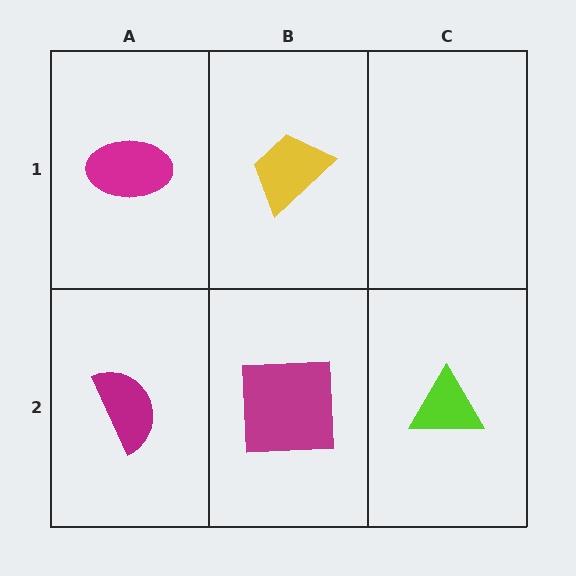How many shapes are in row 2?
3 shapes.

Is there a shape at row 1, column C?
No, that cell is empty.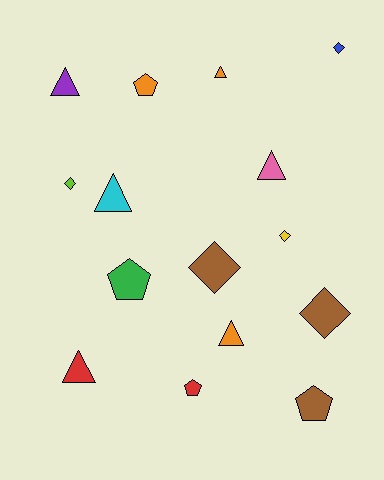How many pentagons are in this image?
There are 4 pentagons.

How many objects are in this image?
There are 15 objects.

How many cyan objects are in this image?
There is 1 cyan object.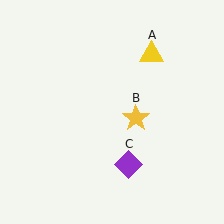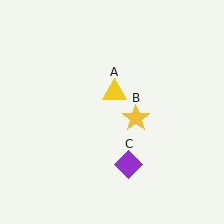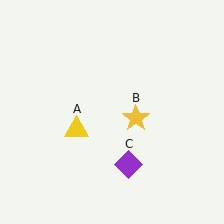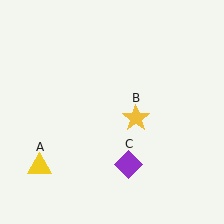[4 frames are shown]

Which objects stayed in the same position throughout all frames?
Yellow star (object B) and purple diamond (object C) remained stationary.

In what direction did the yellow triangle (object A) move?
The yellow triangle (object A) moved down and to the left.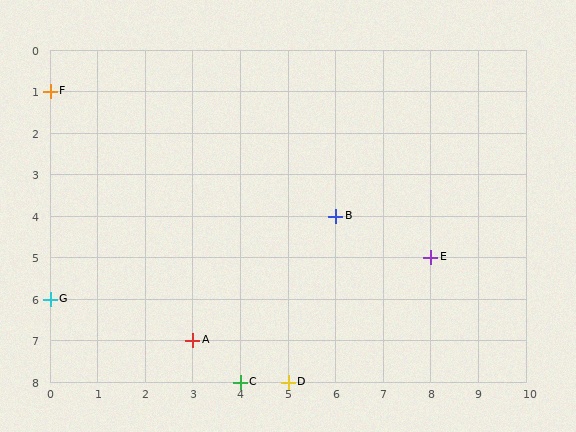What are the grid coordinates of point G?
Point G is at grid coordinates (0, 6).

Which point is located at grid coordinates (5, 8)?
Point D is at (5, 8).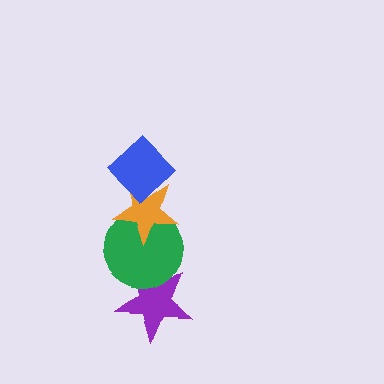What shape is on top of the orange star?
The blue diamond is on top of the orange star.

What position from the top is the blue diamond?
The blue diamond is 1st from the top.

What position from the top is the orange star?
The orange star is 2nd from the top.